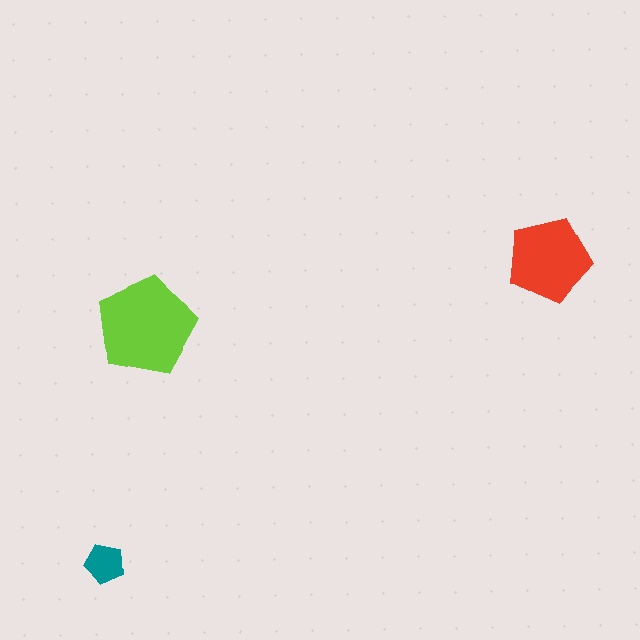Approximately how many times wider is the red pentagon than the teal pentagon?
About 2 times wider.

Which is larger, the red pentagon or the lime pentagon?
The lime one.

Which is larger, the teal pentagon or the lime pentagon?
The lime one.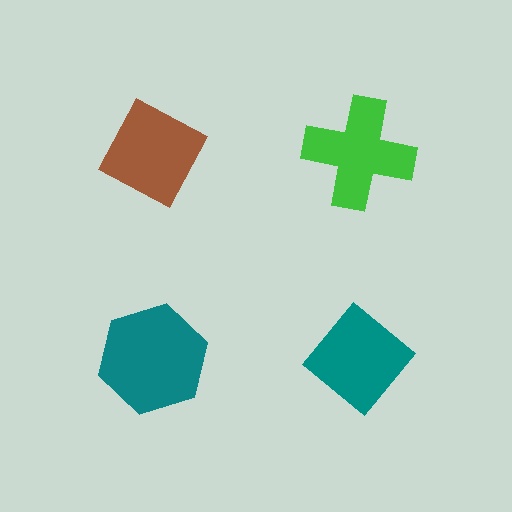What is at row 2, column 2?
A teal diamond.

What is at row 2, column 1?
A teal hexagon.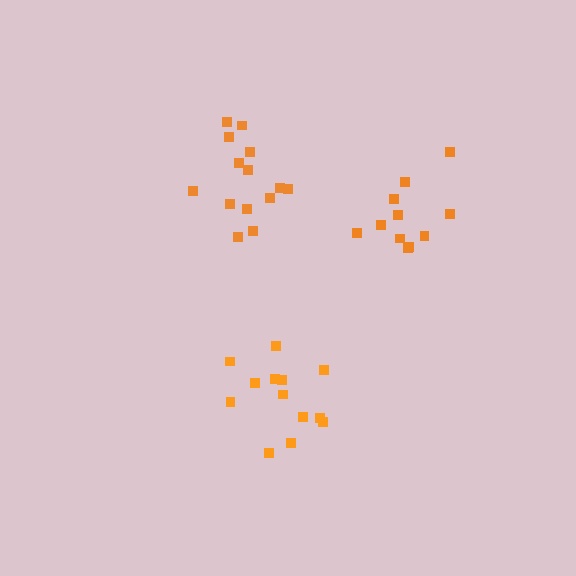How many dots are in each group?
Group 1: 11 dots, Group 2: 13 dots, Group 3: 14 dots (38 total).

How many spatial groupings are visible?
There are 3 spatial groupings.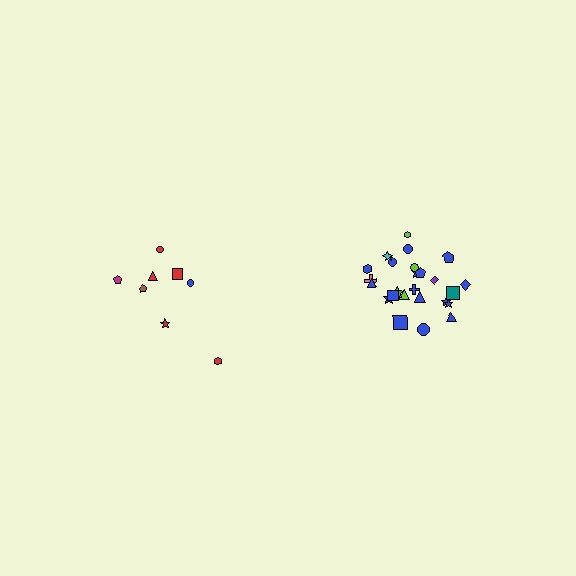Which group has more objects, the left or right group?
The right group.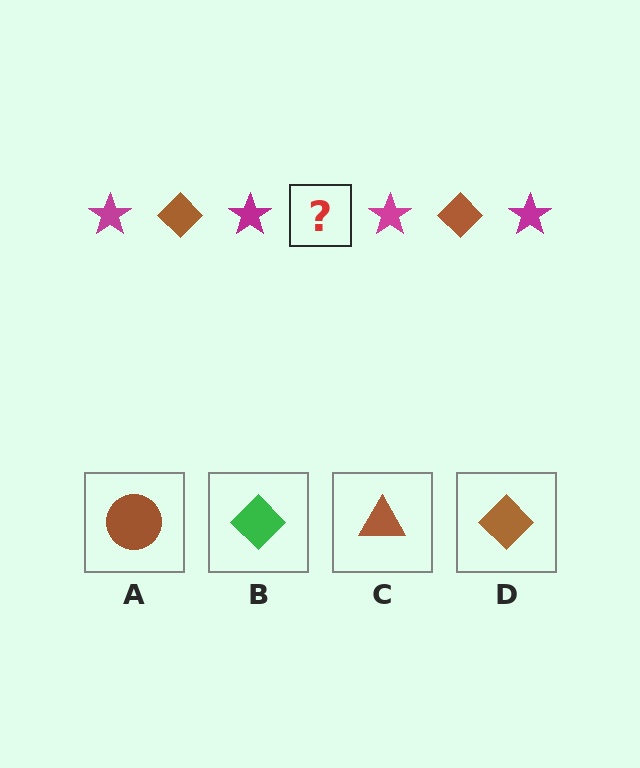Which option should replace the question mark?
Option D.